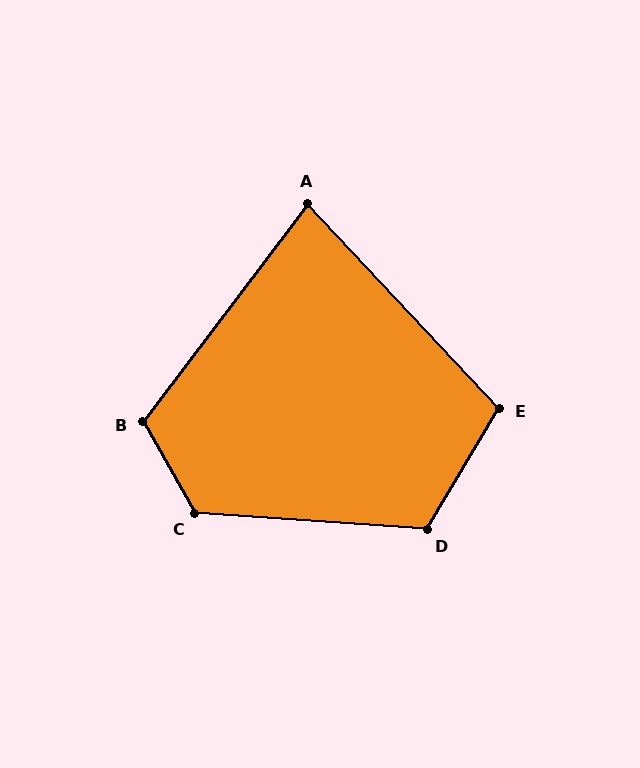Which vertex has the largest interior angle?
C, at approximately 123 degrees.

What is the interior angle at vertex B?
Approximately 114 degrees (obtuse).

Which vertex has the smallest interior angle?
A, at approximately 80 degrees.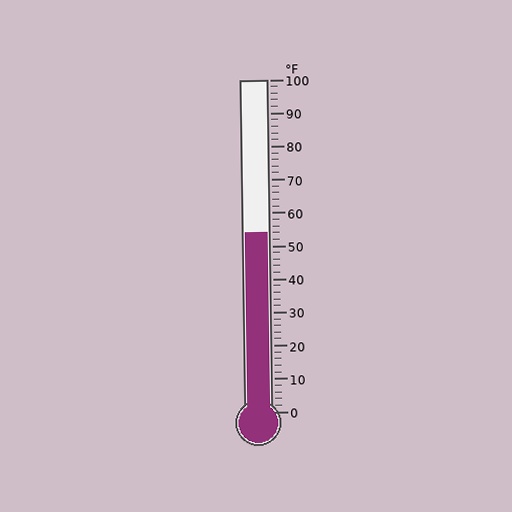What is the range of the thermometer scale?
The thermometer scale ranges from 0°F to 100°F.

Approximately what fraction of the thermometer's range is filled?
The thermometer is filled to approximately 55% of its range.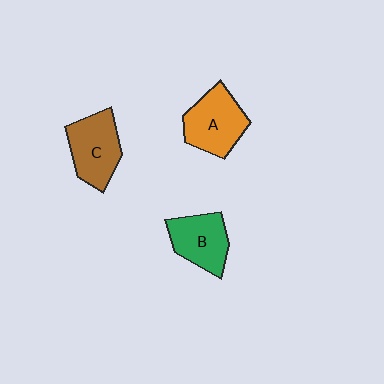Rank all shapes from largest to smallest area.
From largest to smallest: A (orange), C (brown), B (green).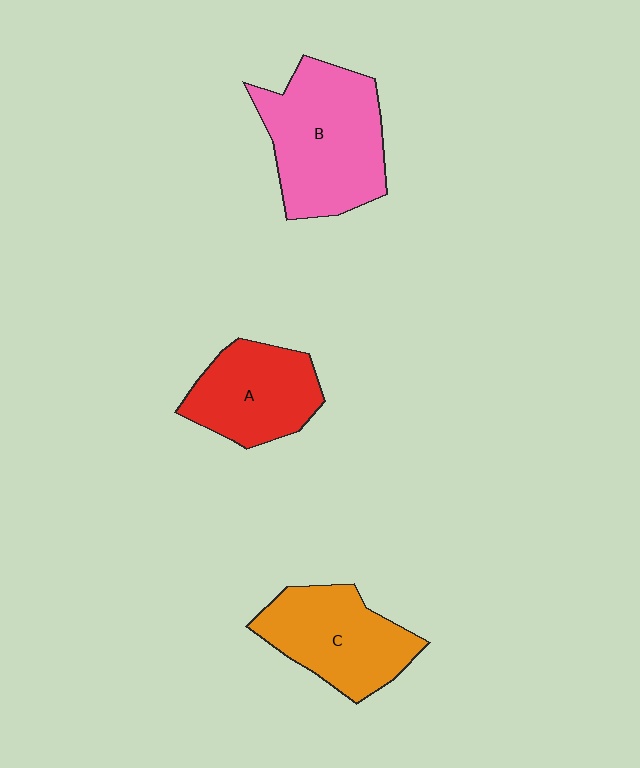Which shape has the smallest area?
Shape A (red).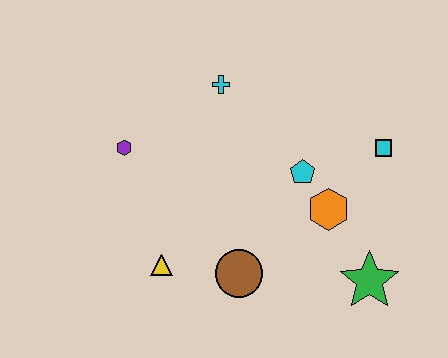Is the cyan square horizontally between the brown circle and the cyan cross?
No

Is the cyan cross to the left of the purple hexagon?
No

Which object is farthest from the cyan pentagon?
The purple hexagon is farthest from the cyan pentagon.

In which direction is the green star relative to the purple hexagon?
The green star is to the right of the purple hexagon.